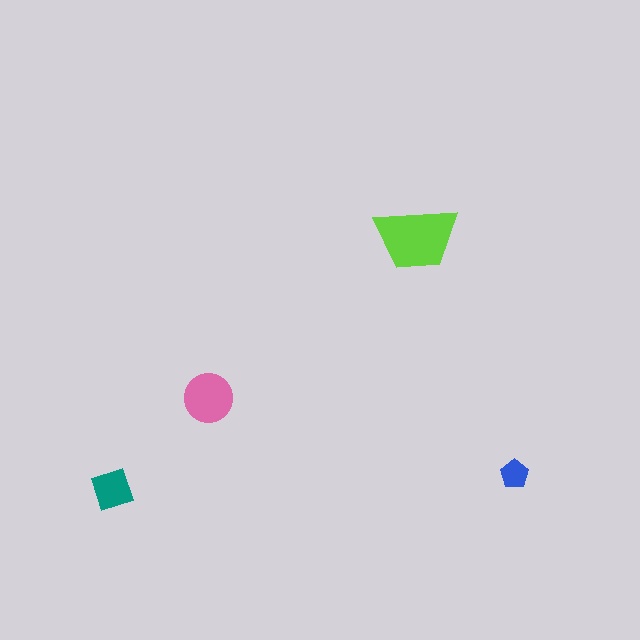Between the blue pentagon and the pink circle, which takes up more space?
The pink circle.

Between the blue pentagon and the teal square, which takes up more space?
The teal square.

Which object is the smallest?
The blue pentagon.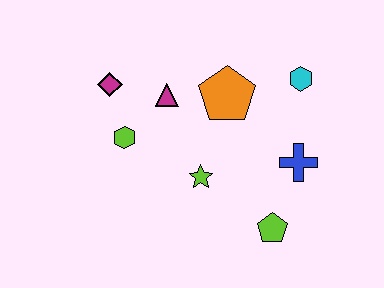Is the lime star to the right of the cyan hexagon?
No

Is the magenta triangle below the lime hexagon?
No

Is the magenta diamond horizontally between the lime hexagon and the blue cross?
No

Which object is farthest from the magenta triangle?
The lime pentagon is farthest from the magenta triangle.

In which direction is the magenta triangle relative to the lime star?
The magenta triangle is above the lime star.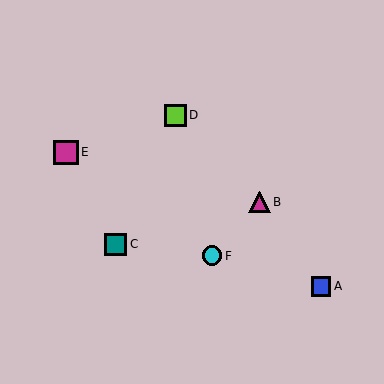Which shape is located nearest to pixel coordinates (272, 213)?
The magenta triangle (labeled B) at (259, 202) is nearest to that location.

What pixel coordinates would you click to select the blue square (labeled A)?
Click at (321, 286) to select the blue square A.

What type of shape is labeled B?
Shape B is a magenta triangle.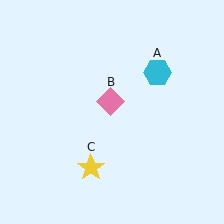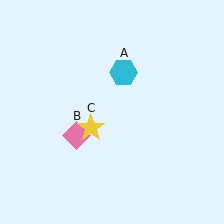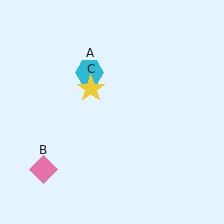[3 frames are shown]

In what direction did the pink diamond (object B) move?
The pink diamond (object B) moved down and to the left.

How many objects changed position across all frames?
3 objects changed position: cyan hexagon (object A), pink diamond (object B), yellow star (object C).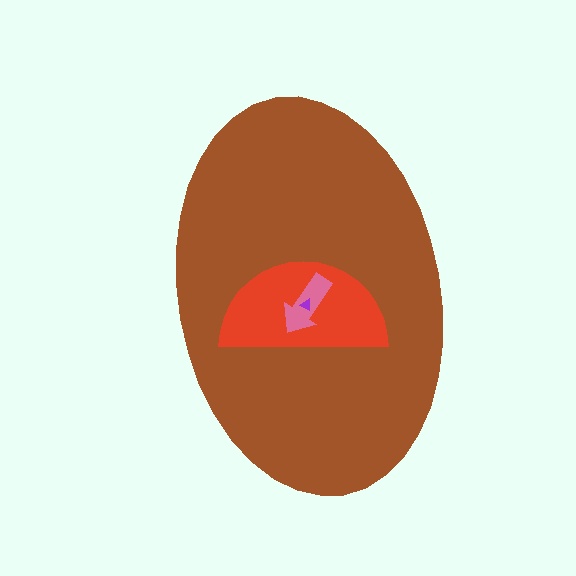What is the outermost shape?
The brown ellipse.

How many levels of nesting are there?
4.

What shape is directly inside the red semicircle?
The pink arrow.